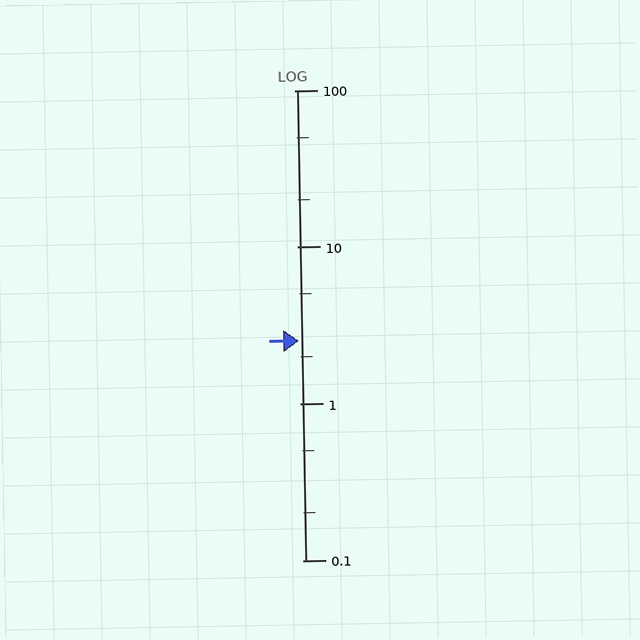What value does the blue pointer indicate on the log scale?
The pointer indicates approximately 2.5.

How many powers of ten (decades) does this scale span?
The scale spans 3 decades, from 0.1 to 100.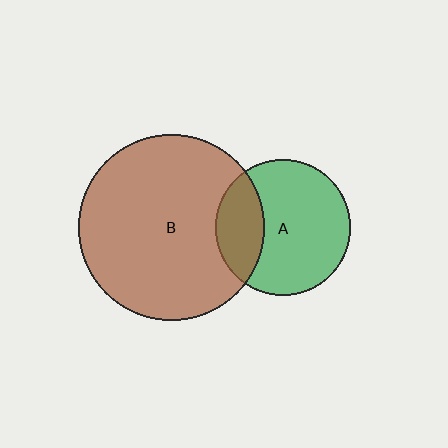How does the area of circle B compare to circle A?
Approximately 1.9 times.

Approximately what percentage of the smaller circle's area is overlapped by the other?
Approximately 25%.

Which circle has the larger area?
Circle B (brown).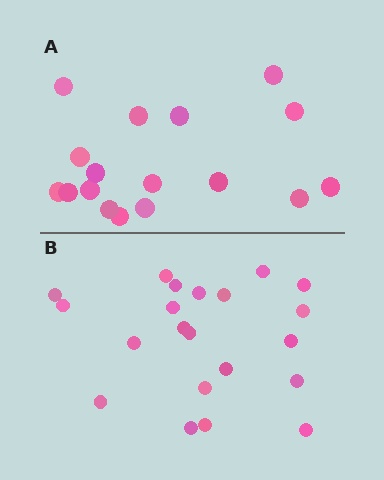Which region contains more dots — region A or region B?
Region B (the bottom region) has more dots.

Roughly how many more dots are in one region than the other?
Region B has about 4 more dots than region A.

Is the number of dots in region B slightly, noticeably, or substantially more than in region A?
Region B has only slightly more — the two regions are fairly close. The ratio is roughly 1.2 to 1.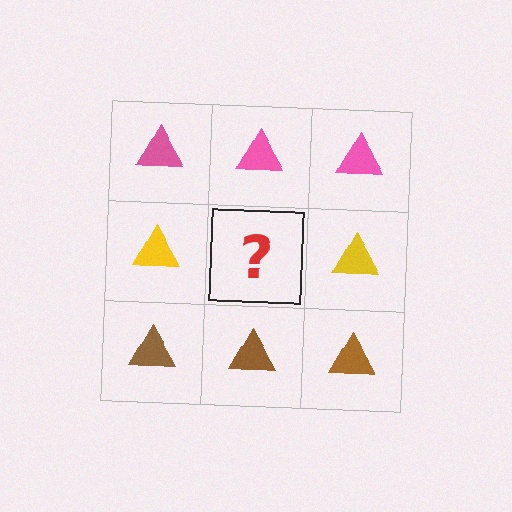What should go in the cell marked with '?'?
The missing cell should contain a yellow triangle.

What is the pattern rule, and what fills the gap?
The rule is that each row has a consistent color. The gap should be filled with a yellow triangle.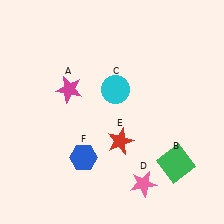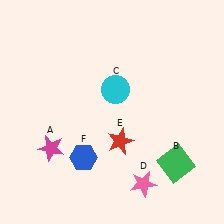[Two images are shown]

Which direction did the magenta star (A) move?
The magenta star (A) moved down.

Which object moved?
The magenta star (A) moved down.